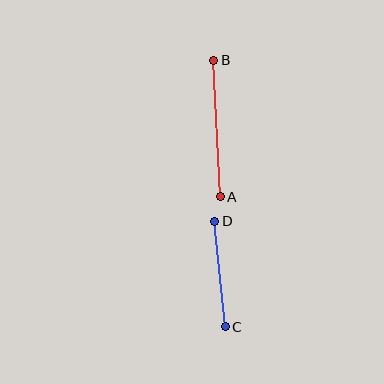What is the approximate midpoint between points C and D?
The midpoint is at approximately (220, 274) pixels.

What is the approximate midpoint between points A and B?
The midpoint is at approximately (217, 128) pixels.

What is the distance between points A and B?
The distance is approximately 137 pixels.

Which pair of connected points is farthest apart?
Points A and B are farthest apart.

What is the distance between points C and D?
The distance is approximately 106 pixels.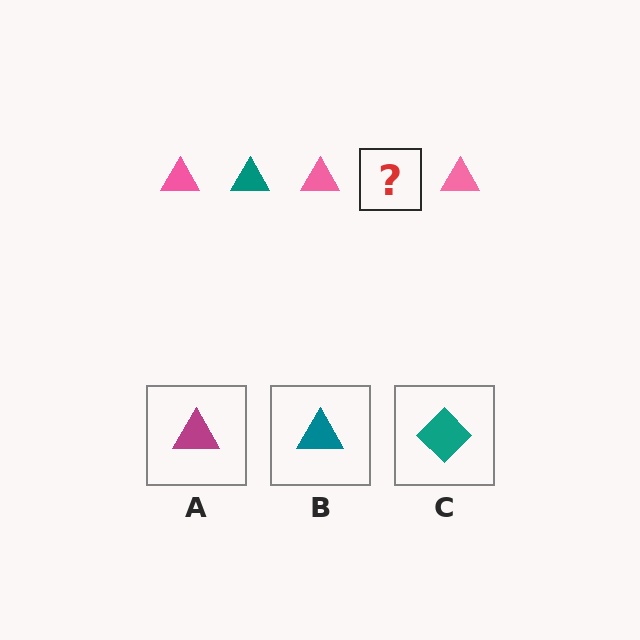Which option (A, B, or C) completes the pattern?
B.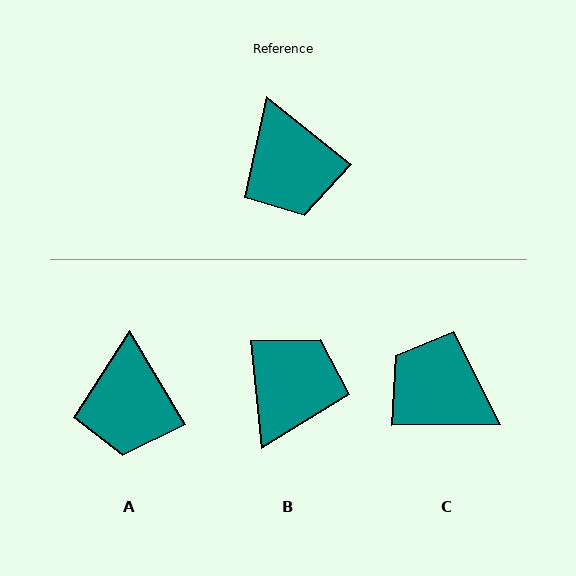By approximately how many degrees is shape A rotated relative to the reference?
Approximately 21 degrees clockwise.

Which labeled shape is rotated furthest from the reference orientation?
C, about 141 degrees away.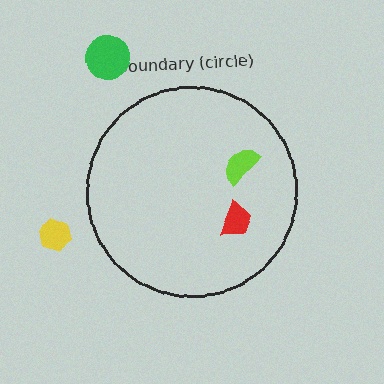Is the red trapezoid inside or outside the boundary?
Inside.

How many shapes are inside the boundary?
2 inside, 2 outside.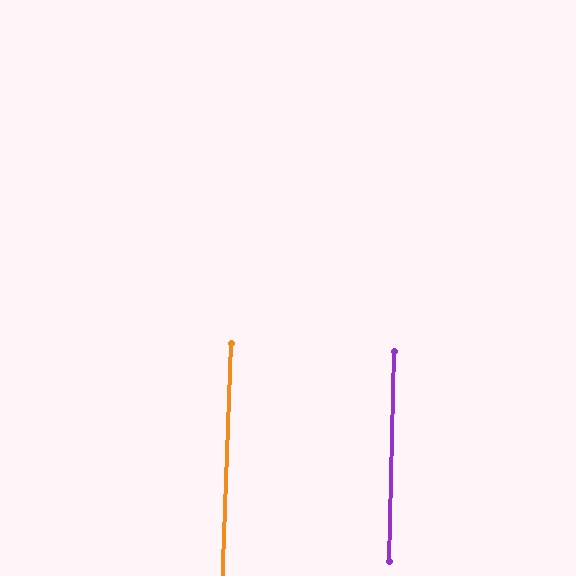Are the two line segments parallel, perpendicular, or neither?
Parallel — their directions differ by only 0.4°.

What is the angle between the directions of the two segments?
Approximately 0 degrees.